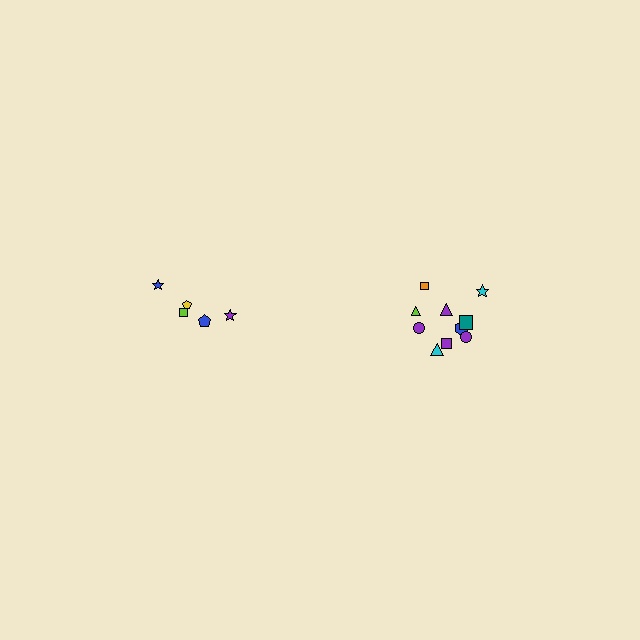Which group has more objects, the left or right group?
The right group.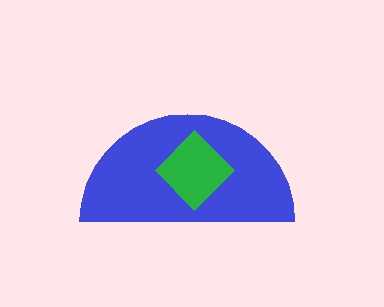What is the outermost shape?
The blue semicircle.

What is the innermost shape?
The green diamond.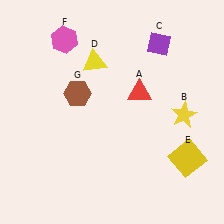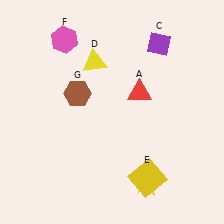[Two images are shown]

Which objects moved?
The objects that moved are: the yellow star (B), the yellow square (E).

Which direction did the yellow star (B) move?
The yellow star (B) moved down.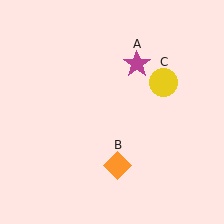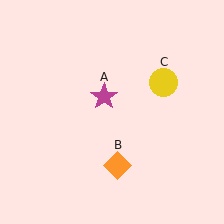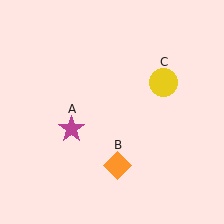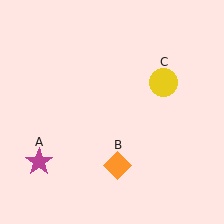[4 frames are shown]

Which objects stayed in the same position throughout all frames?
Orange diamond (object B) and yellow circle (object C) remained stationary.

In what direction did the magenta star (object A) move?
The magenta star (object A) moved down and to the left.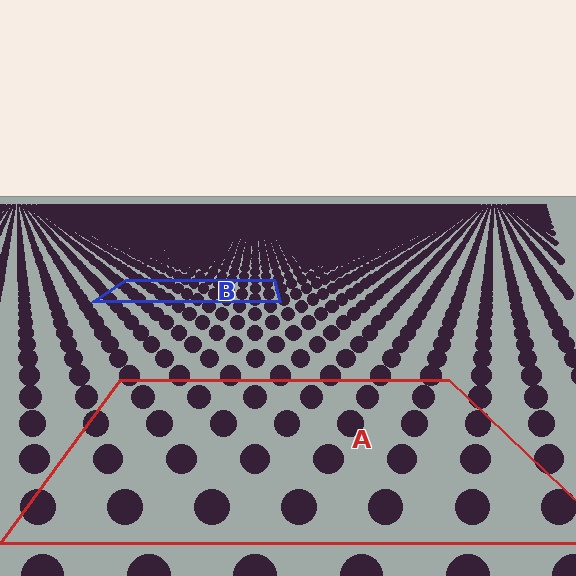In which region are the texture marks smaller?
The texture marks are smaller in region B, because it is farther away.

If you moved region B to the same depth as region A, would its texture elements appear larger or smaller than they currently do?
They would appear larger. At a closer depth, the same texture elements are projected at a bigger on-screen size.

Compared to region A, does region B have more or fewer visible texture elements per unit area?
Region B has more texture elements per unit area — they are packed more densely because it is farther away.